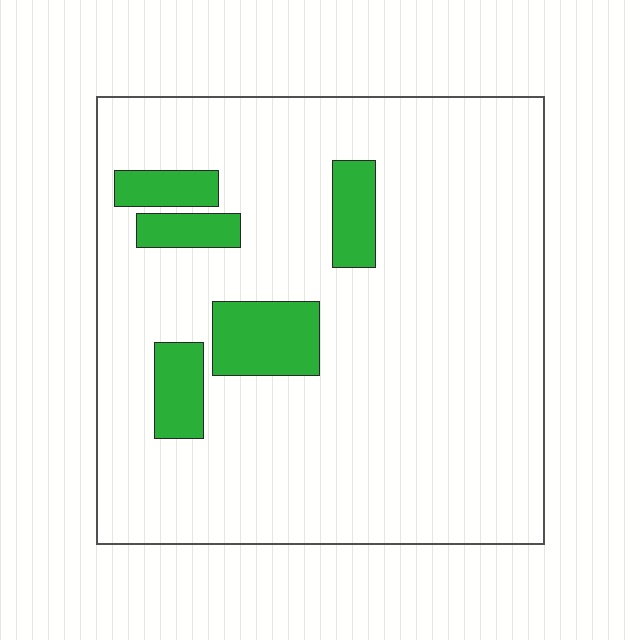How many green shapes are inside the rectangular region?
5.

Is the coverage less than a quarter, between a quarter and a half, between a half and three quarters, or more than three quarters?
Less than a quarter.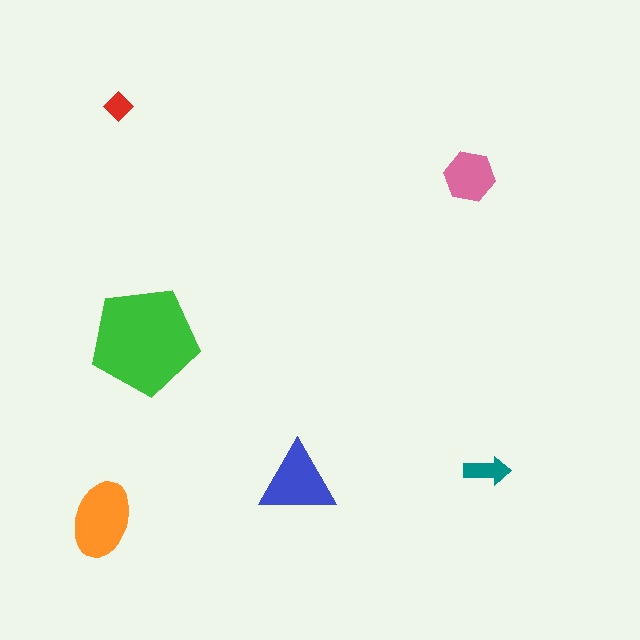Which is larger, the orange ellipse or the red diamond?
The orange ellipse.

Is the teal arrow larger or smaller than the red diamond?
Larger.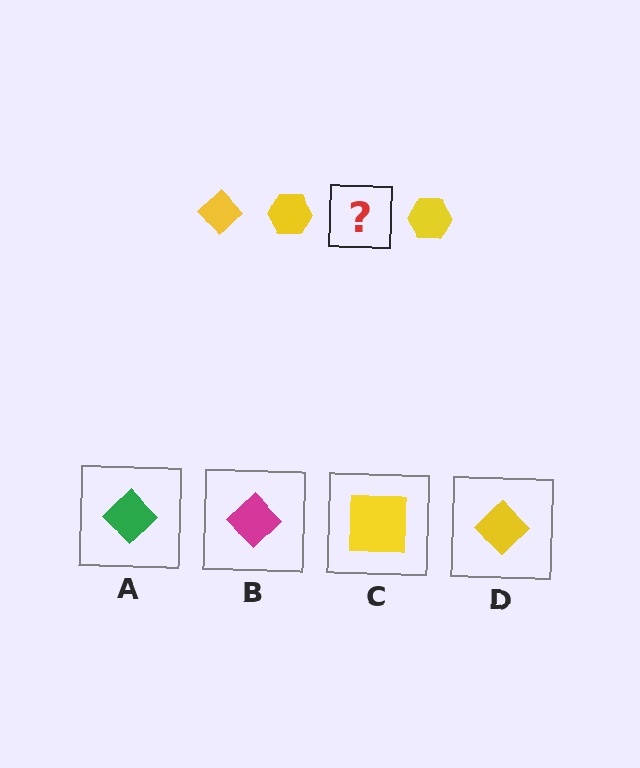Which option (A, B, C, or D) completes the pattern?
D.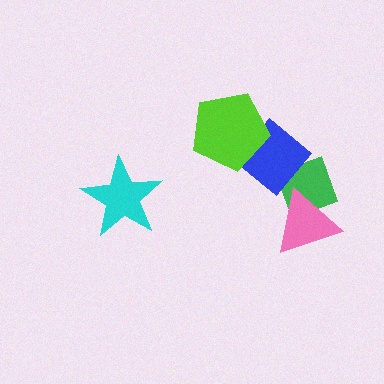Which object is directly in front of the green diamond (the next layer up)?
The blue diamond is directly in front of the green diamond.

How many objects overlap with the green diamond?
2 objects overlap with the green diamond.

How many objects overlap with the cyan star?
0 objects overlap with the cyan star.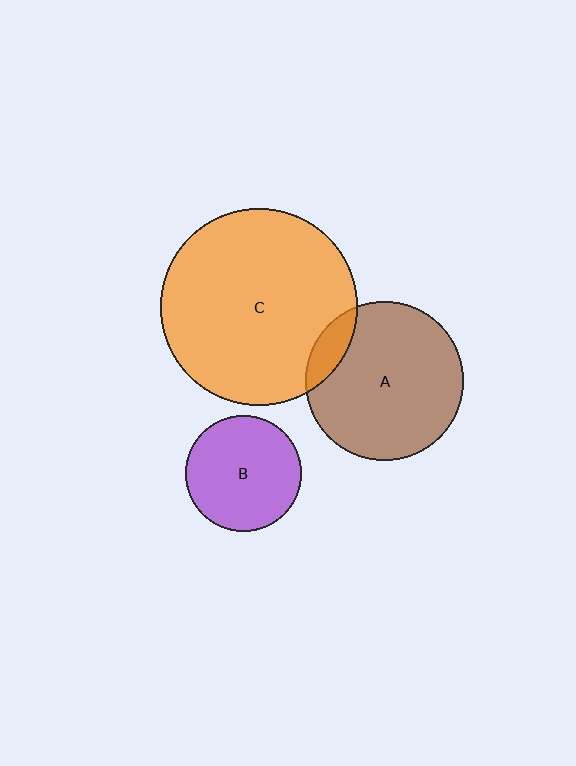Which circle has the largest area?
Circle C (orange).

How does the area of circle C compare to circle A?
Approximately 1.6 times.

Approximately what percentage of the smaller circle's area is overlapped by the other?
Approximately 10%.